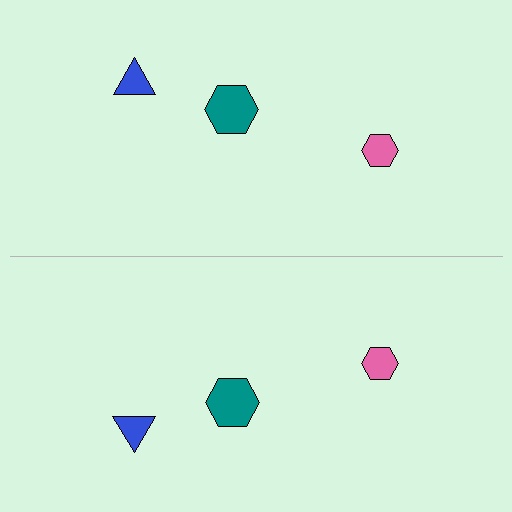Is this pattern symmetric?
Yes, this pattern has bilateral (reflection) symmetry.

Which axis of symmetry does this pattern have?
The pattern has a horizontal axis of symmetry running through the center of the image.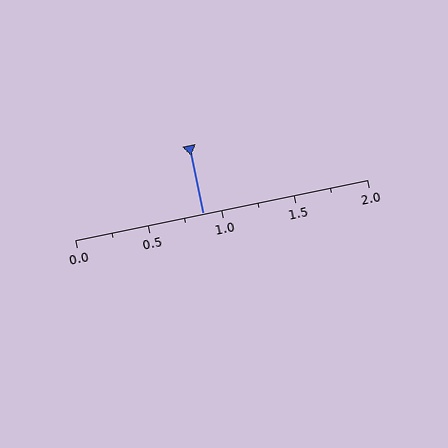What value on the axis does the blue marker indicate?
The marker indicates approximately 0.88.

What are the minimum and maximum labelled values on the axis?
The axis runs from 0.0 to 2.0.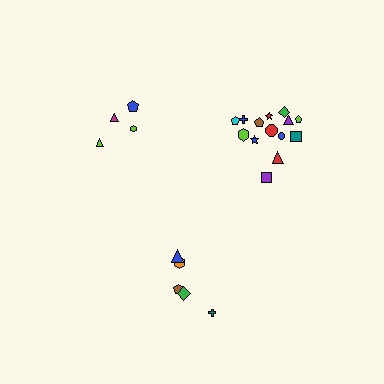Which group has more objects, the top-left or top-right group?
The top-right group.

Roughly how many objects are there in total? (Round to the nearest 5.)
Roughly 25 objects in total.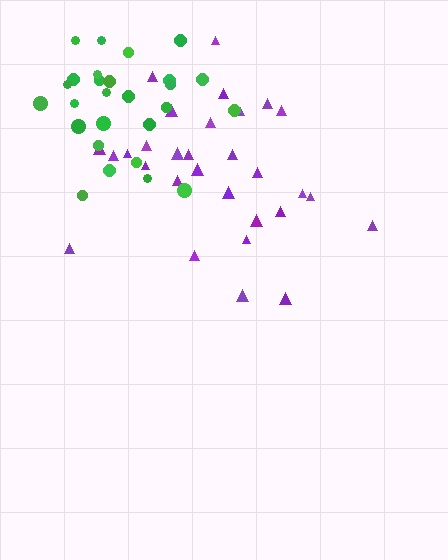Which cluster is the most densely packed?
Green.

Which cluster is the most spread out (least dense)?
Purple.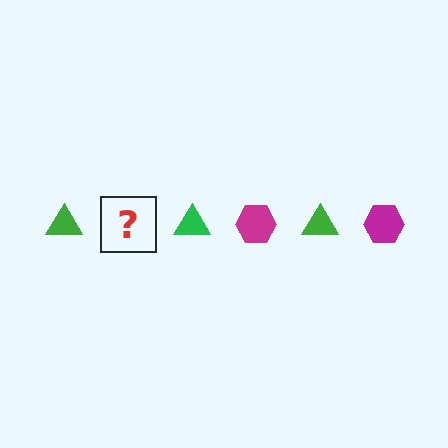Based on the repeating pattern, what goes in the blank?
The blank should be a magenta hexagon.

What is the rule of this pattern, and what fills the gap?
The rule is that the pattern alternates between green triangle and magenta hexagon. The gap should be filled with a magenta hexagon.